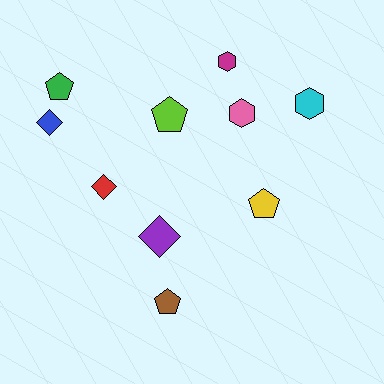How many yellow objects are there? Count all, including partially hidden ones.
There is 1 yellow object.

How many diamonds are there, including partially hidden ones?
There are 3 diamonds.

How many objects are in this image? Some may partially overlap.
There are 10 objects.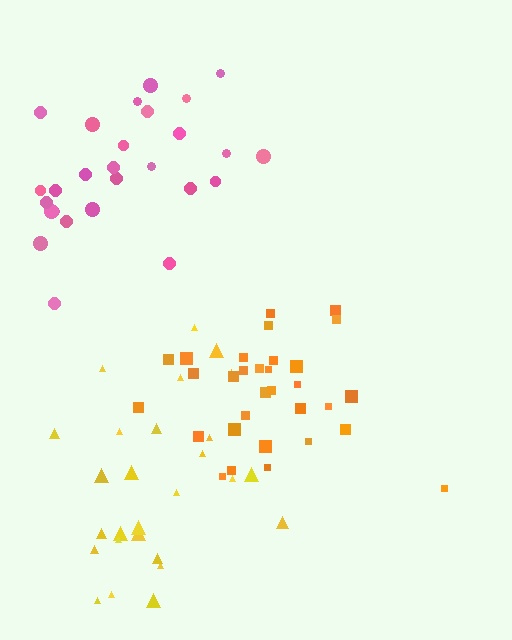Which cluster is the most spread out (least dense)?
Yellow.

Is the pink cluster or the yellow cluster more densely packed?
Pink.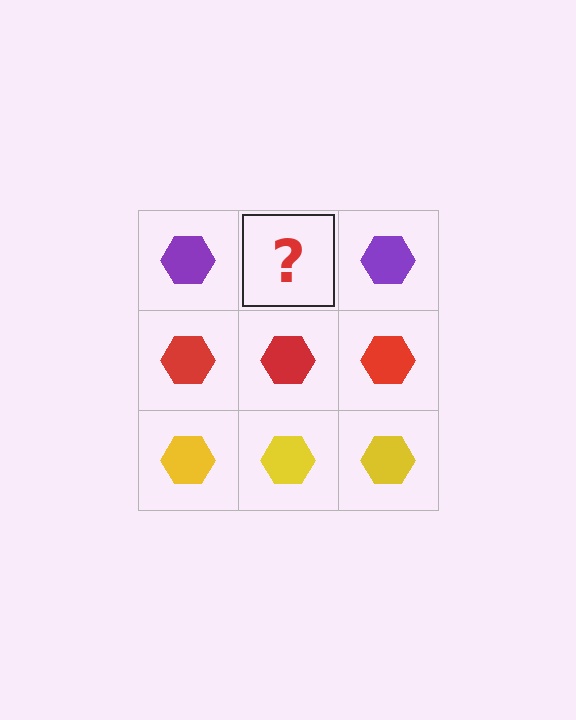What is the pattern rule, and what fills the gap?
The rule is that each row has a consistent color. The gap should be filled with a purple hexagon.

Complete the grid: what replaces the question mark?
The question mark should be replaced with a purple hexagon.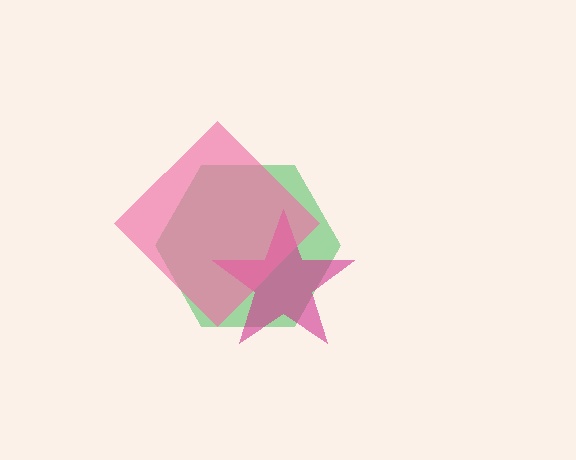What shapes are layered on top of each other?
The layered shapes are: a green hexagon, a magenta star, a pink diamond.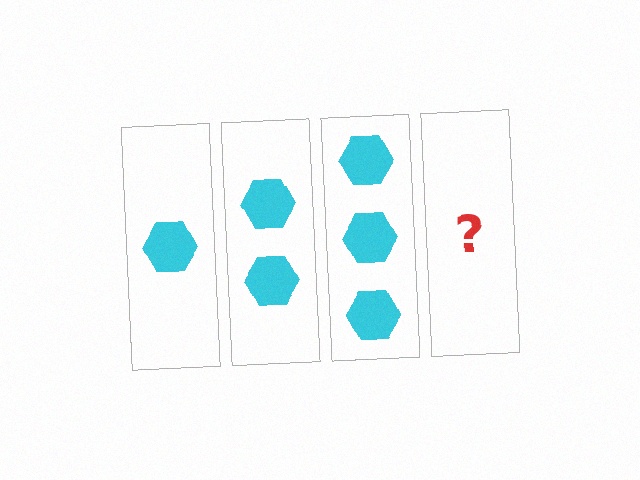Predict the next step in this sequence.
The next step is 4 hexagons.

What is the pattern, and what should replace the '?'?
The pattern is that each step adds one more hexagon. The '?' should be 4 hexagons.